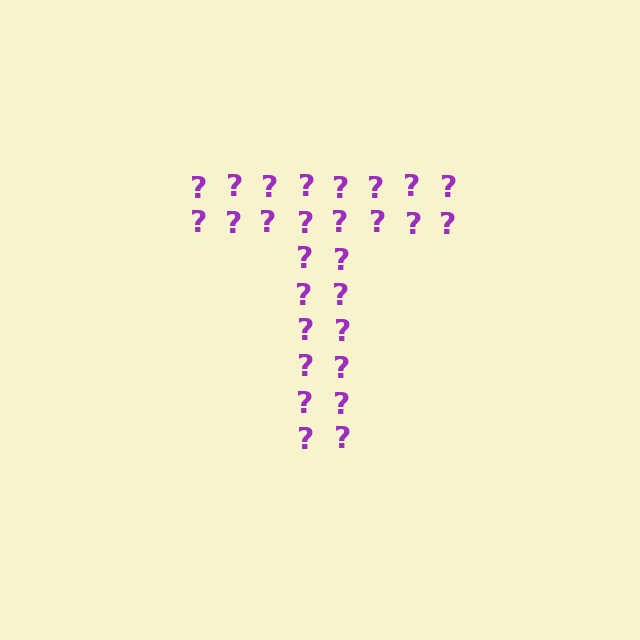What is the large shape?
The large shape is the letter T.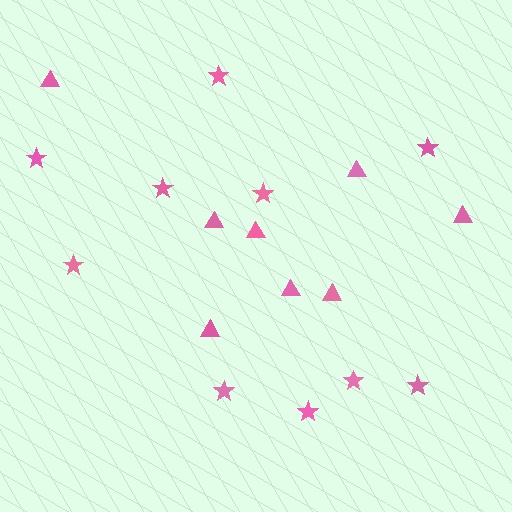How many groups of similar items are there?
There are 2 groups: one group of triangles (8) and one group of stars (10).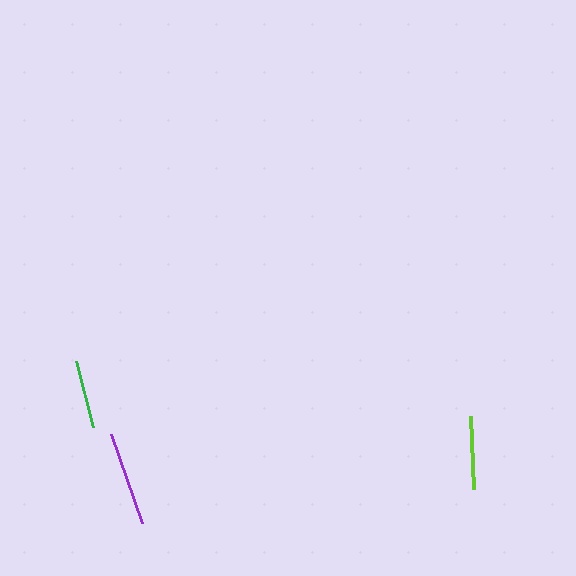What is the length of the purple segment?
The purple segment is approximately 94 pixels long.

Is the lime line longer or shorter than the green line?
The lime line is longer than the green line.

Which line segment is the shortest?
The green line is the shortest at approximately 69 pixels.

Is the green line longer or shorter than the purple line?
The purple line is longer than the green line.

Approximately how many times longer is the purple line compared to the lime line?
The purple line is approximately 1.3 times the length of the lime line.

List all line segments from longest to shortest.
From longest to shortest: purple, lime, green.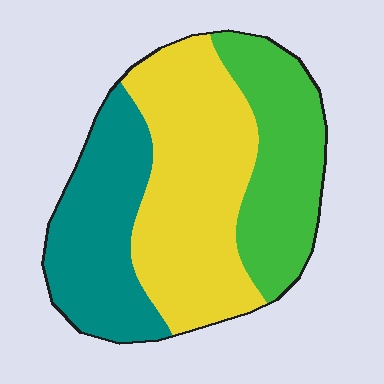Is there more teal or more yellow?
Yellow.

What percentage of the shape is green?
Green covers 28% of the shape.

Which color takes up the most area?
Yellow, at roughly 45%.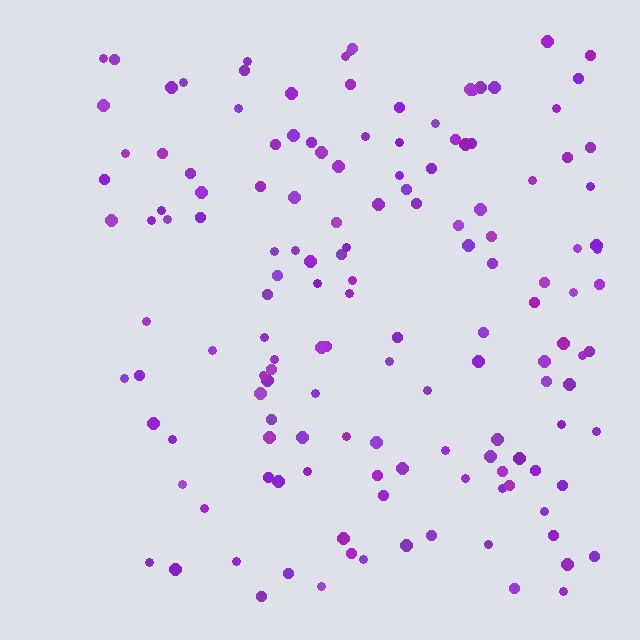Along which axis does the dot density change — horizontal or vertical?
Horizontal.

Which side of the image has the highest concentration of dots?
The right.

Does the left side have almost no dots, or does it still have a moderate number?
Still a moderate number, just noticeably fewer than the right.